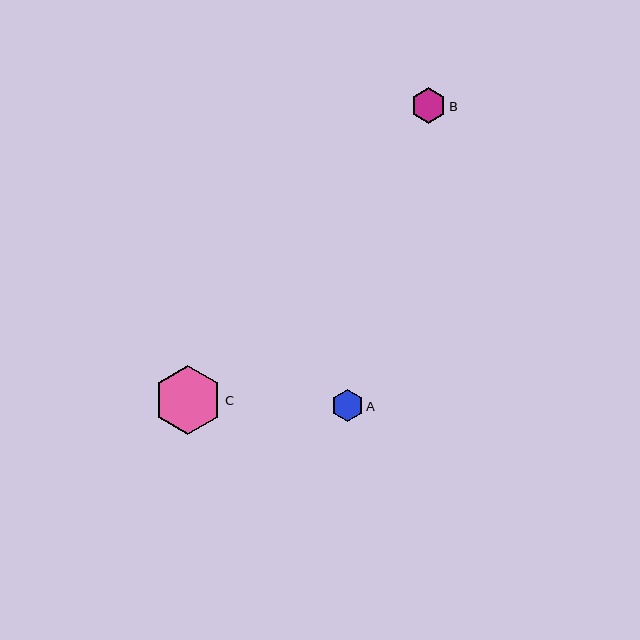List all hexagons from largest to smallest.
From largest to smallest: C, B, A.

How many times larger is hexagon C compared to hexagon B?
Hexagon C is approximately 1.9 times the size of hexagon B.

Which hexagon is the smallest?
Hexagon A is the smallest with a size of approximately 32 pixels.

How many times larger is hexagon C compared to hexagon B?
Hexagon C is approximately 1.9 times the size of hexagon B.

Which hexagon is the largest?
Hexagon C is the largest with a size of approximately 68 pixels.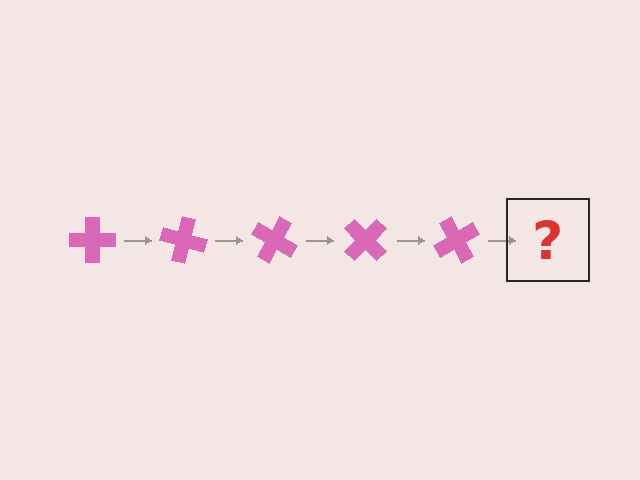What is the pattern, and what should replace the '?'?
The pattern is that the cross rotates 15 degrees each step. The '?' should be a pink cross rotated 75 degrees.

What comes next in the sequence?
The next element should be a pink cross rotated 75 degrees.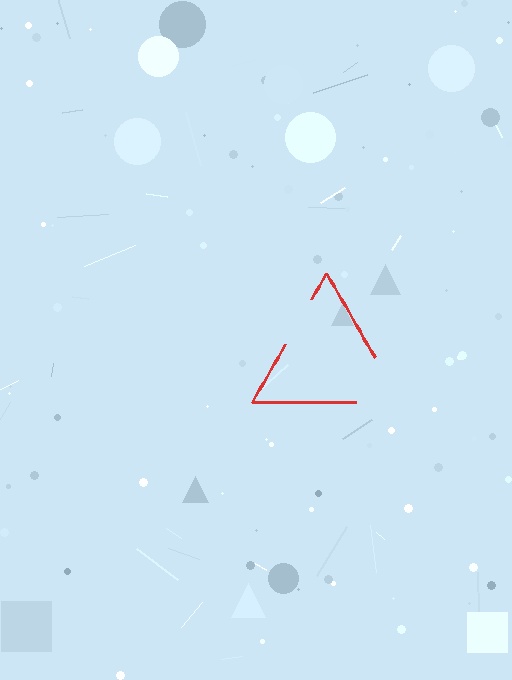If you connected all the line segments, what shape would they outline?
They would outline a triangle.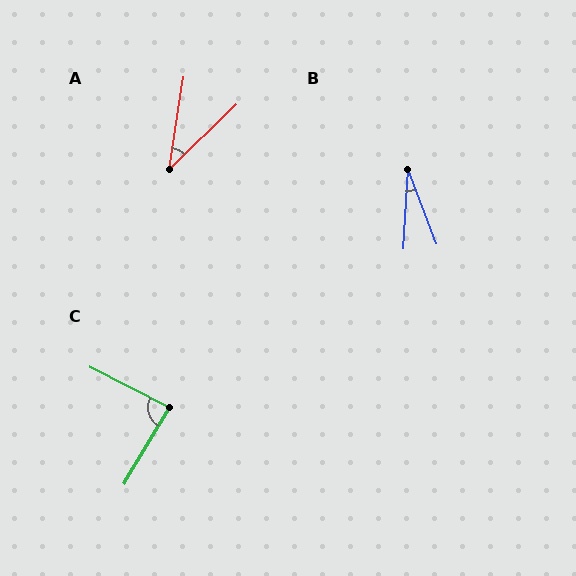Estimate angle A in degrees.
Approximately 37 degrees.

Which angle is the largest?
C, at approximately 86 degrees.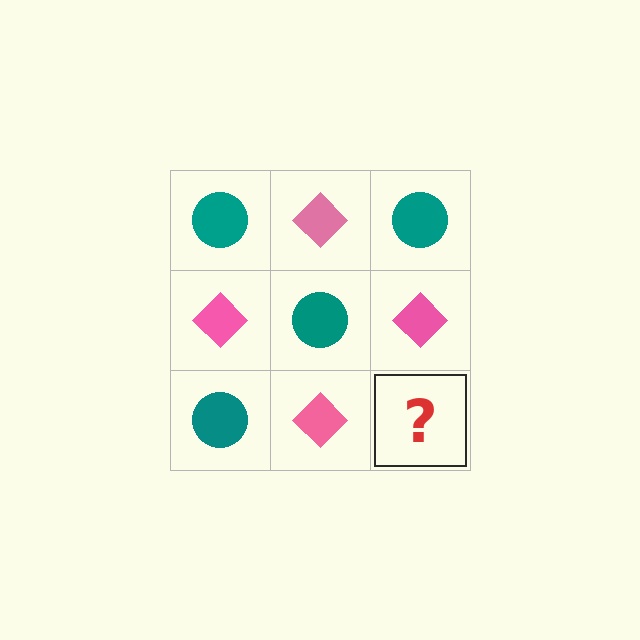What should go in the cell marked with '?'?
The missing cell should contain a teal circle.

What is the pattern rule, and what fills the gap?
The rule is that it alternates teal circle and pink diamond in a checkerboard pattern. The gap should be filled with a teal circle.